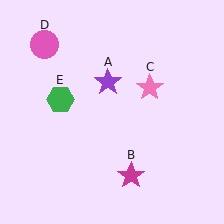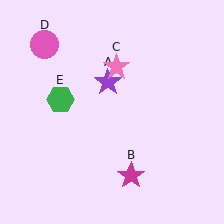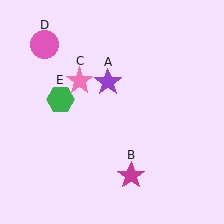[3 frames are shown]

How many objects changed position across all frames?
1 object changed position: pink star (object C).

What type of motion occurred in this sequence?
The pink star (object C) rotated counterclockwise around the center of the scene.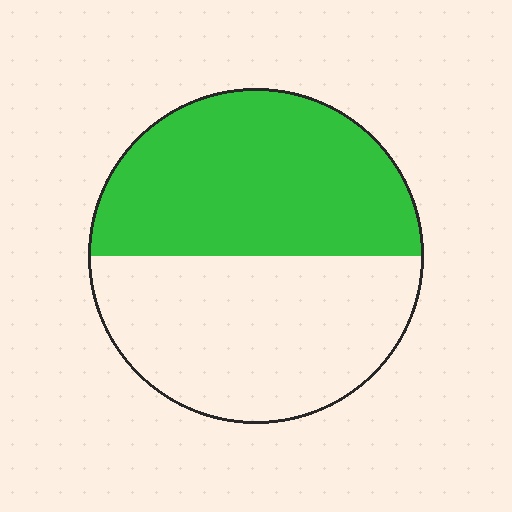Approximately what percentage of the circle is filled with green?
Approximately 50%.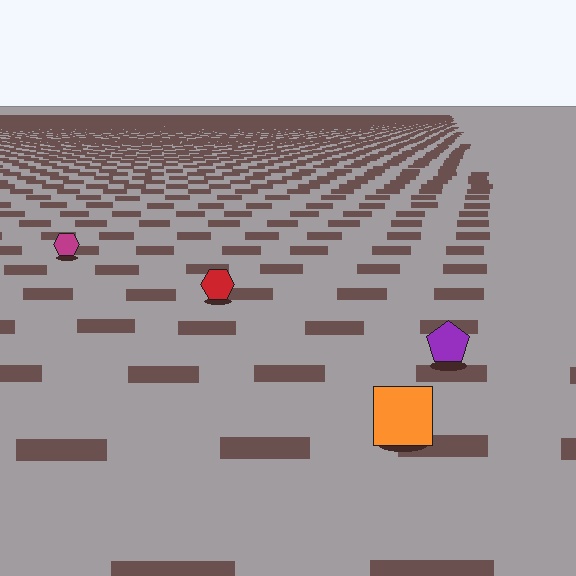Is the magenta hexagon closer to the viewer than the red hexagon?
No. The red hexagon is closer — you can tell from the texture gradient: the ground texture is coarser near it.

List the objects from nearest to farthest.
From nearest to farthest: the orange square, the purple pentagon, the red hexagon, the magenta hexagon.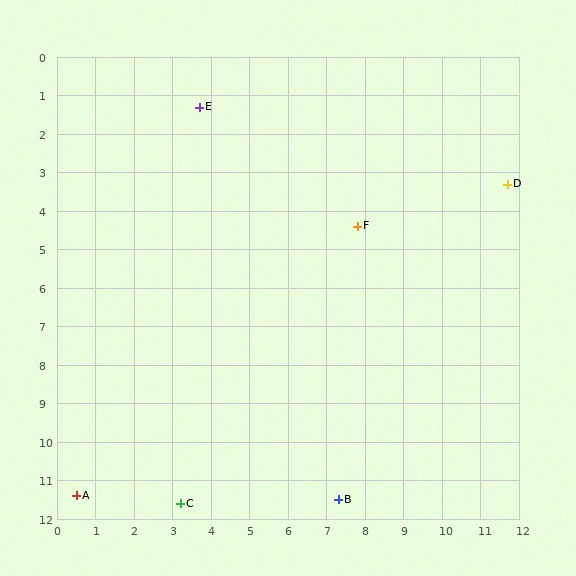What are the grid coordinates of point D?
Point D is at approximately (11.7, 3.3).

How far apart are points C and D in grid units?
Points C and D are about 11.9 grid units apart.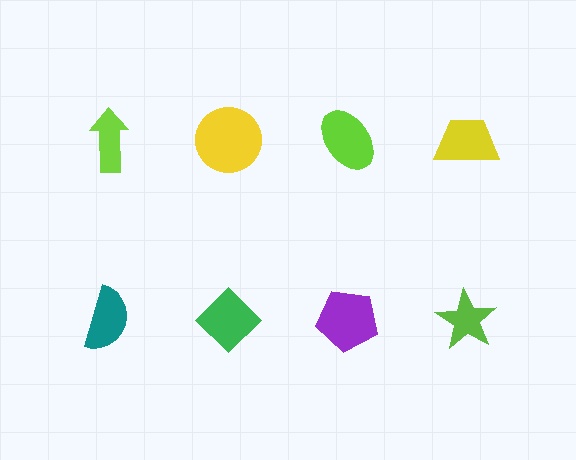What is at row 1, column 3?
A lime ellipse.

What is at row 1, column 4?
A yellow trapezoid.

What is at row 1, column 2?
A yellow circle.